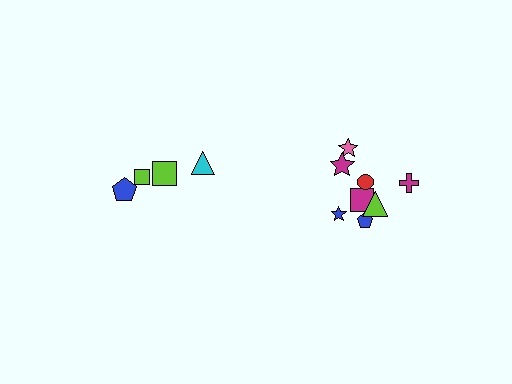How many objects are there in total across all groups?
There are 12 objects.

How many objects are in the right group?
There are 8 objects.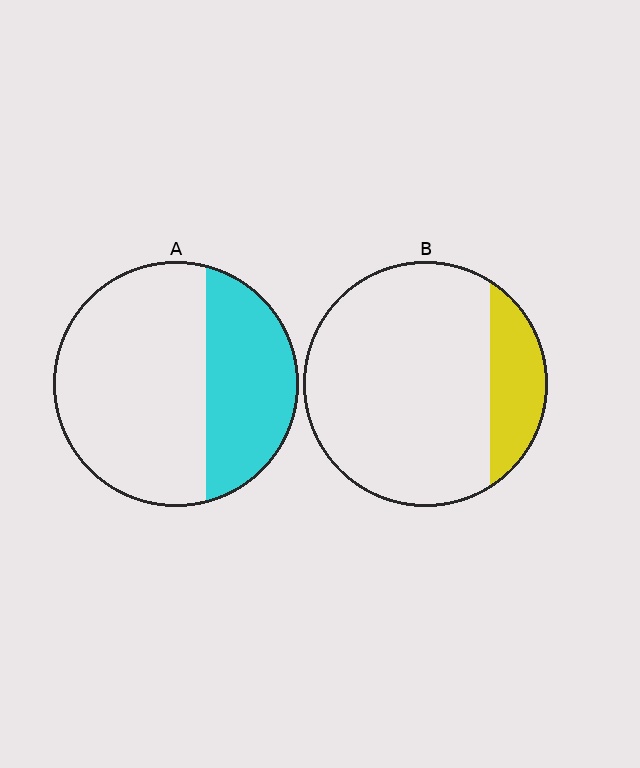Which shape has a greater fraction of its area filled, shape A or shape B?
Shape A.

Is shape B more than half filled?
No.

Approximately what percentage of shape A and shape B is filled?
A is approximately 35% and B is approximately 20%.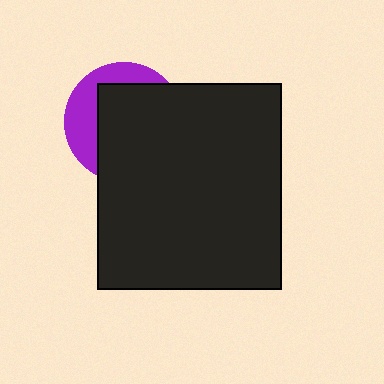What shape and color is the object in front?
The object in front is a black rectangle.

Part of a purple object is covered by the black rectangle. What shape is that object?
It is a circle.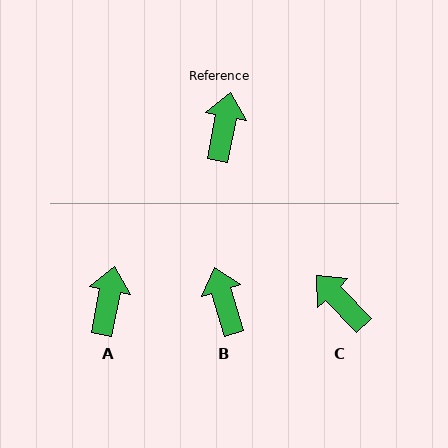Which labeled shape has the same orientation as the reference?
A.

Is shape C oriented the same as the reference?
No, it is off by about 54 degrees.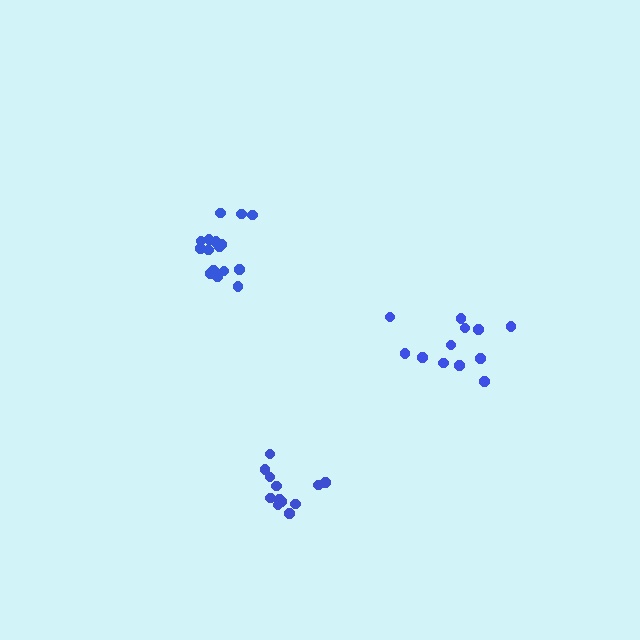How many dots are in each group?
Group 1: 12 dots, Group 2: 17 dots, Group 3: 12 dots (41 total).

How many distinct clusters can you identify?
There are 3 distinct clusters.